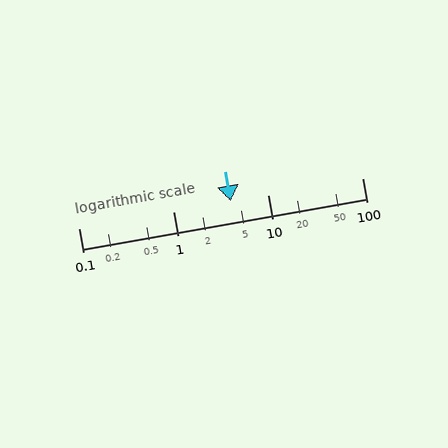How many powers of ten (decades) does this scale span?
The scale spans 3 decades, from 0.1 to 100.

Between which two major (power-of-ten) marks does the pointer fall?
The pointer is between 1 and 10.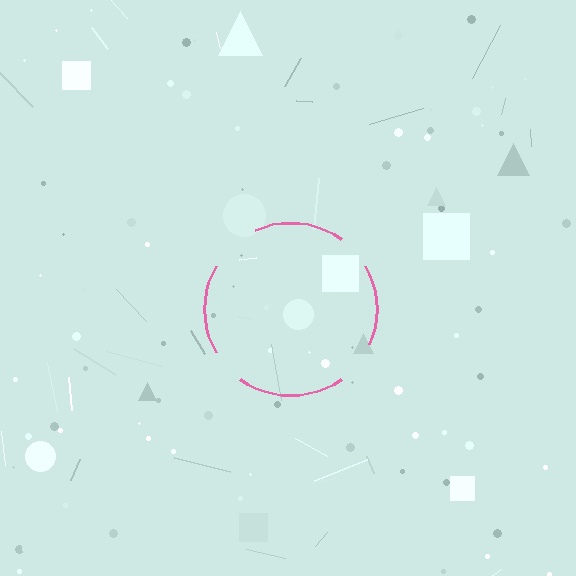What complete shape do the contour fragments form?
The contour fragments form a circle.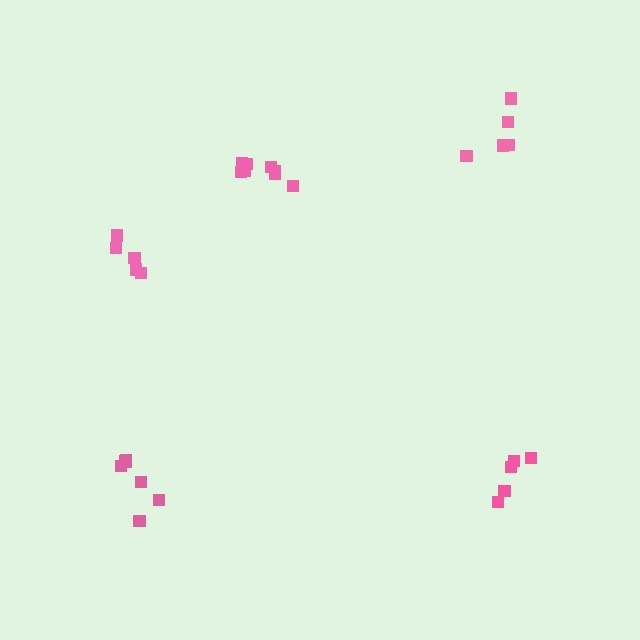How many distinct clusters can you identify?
There are 5 distinct clusters.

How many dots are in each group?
Group 1: 5 dots, Group 2: 5 dots, Group 3: 8 dots, Group 4: 5 dots, Group 5: 6 dots (29 total).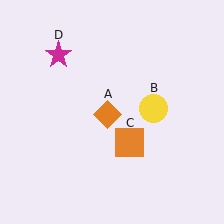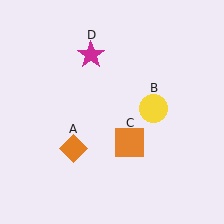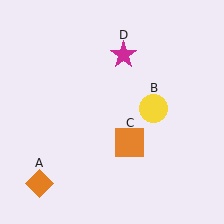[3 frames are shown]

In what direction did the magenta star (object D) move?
The magenta star (object D) moved right.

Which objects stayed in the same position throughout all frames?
Yellow circle (object B) and orange square (object C) remained stationary.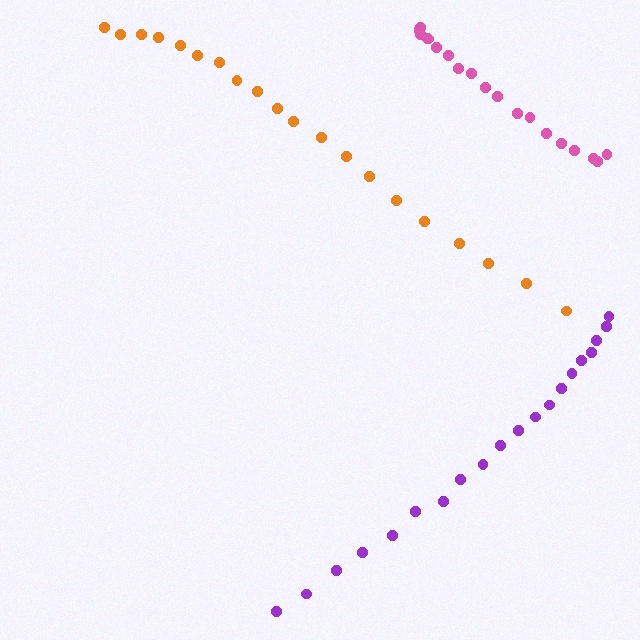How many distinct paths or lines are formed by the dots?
There are 3 distinct paths.